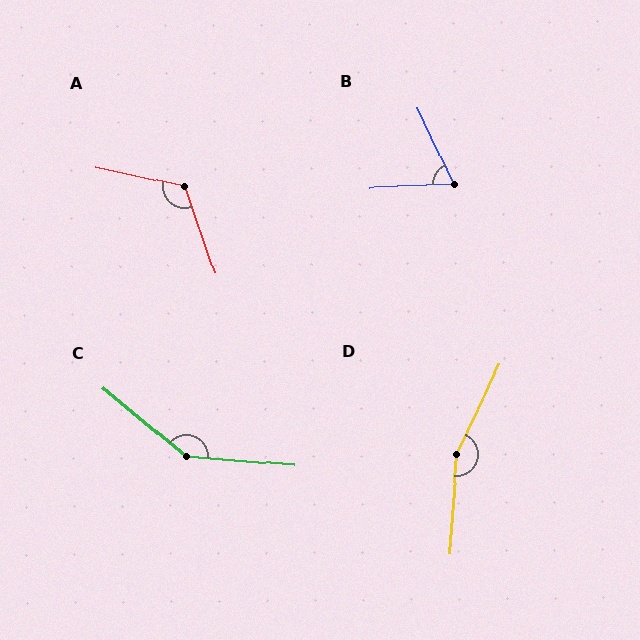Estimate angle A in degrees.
Approximately 121 degrees.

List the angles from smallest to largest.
B (68°), A (121°), C (145°), D (158°).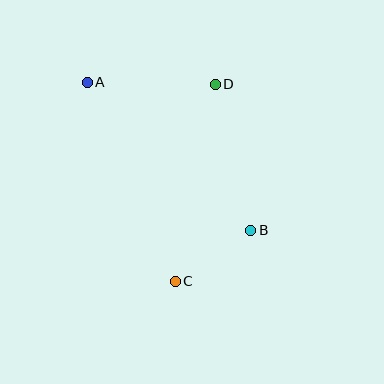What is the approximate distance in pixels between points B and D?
The distance between B and D is approximately 150 pixels.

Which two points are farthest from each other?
Points A and B are farthest from each other.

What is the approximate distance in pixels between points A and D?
The distance between A and D is approximately 128 pixels.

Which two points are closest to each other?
Points B and C are closest to each other.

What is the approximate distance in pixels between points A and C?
The distance between A and C is approximately 217 pixels.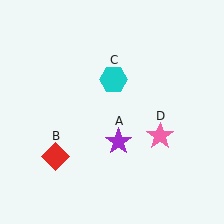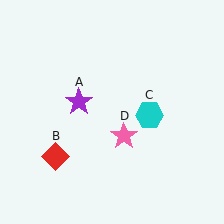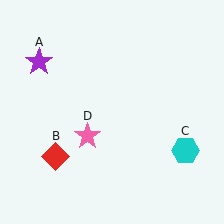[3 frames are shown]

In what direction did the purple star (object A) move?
The purple star (object A) moved up and to the left.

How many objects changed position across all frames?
3 objects changed position: purple star (object A), cyan hexagon (object C), pink star (object D).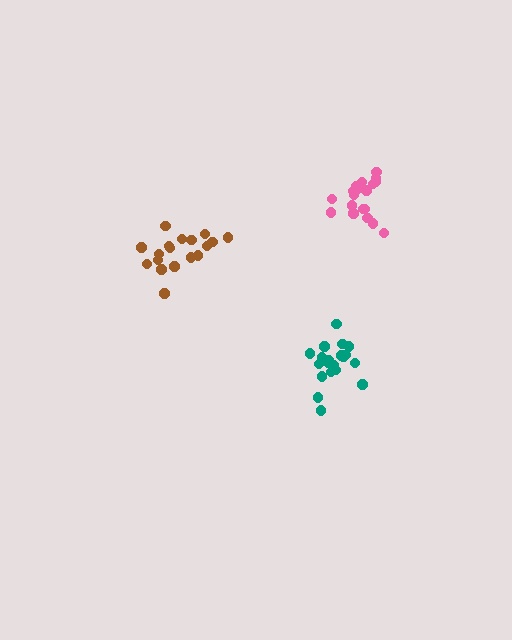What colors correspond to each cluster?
The clusters are colored: pink, teal, brown.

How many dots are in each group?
Group 1: 19 dots, Group 2: 20 dots, Group 3: 18 dots (57 total).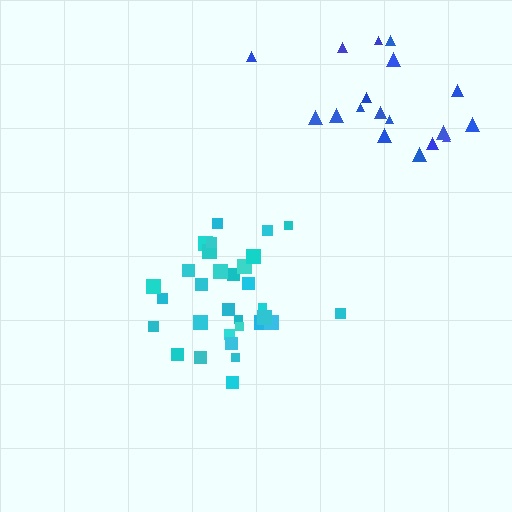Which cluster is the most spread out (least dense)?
Blue.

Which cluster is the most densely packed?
Cyan.